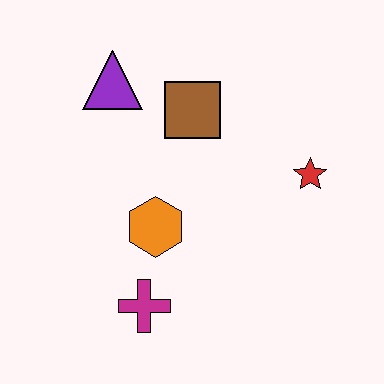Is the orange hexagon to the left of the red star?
Yes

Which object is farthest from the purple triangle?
The magenta cross is farthest from the purple triangle.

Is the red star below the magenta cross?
No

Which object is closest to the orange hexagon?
The magenta cross is closest to the orange hexagon.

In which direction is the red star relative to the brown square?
The red star is to the right of the brown square.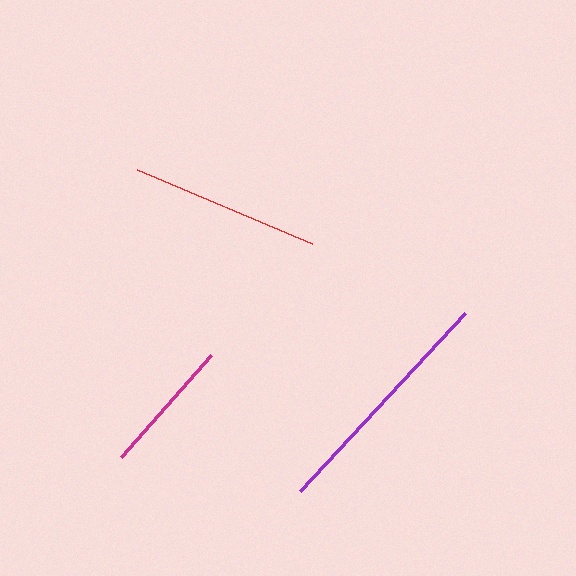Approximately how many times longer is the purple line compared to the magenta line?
The purple line is approximately 1.8 times the length of the magenta line.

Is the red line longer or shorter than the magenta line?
The red line is longer than the magenta line.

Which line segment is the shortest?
The magenta line is the shortest at approximately 137 pixels.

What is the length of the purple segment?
The purple segment is approximately 244 pixels long.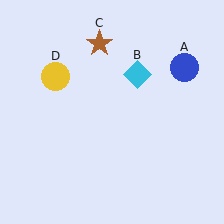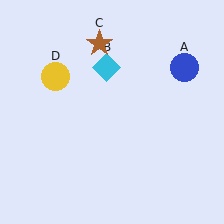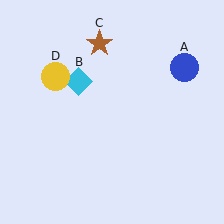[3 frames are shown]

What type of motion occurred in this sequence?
The cyan diamond (object B) rotated counterclockwise around the center of the scene.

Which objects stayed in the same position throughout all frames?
Blue circle (object A) and brown star (object C) and yellow circle (object D) remained stationary.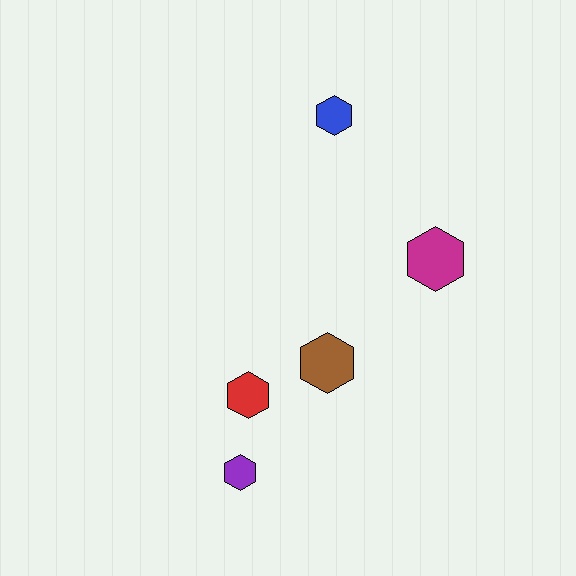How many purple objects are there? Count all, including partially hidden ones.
There is 1 purple object.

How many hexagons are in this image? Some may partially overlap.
There are 5 hexagons.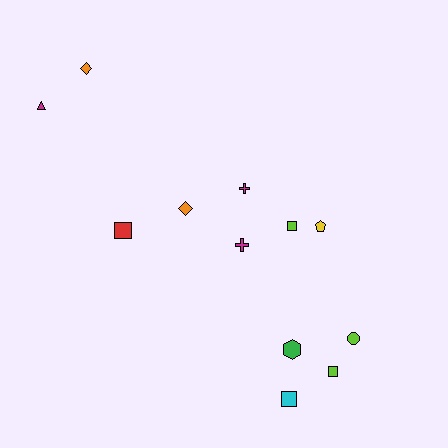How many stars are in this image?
There are no stars.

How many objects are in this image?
There are 12 objects.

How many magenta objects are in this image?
There are 3 magenta objects.